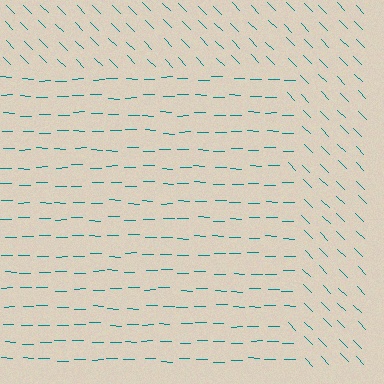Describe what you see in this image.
The image is filled with small teal line segments. A rectangle region in the image has lines oriented differently from the surrounding lines, creating a visible texture boundary.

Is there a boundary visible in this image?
Yes, there is a texture boundary formed by a change in line orientation.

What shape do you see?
I see a rectangle.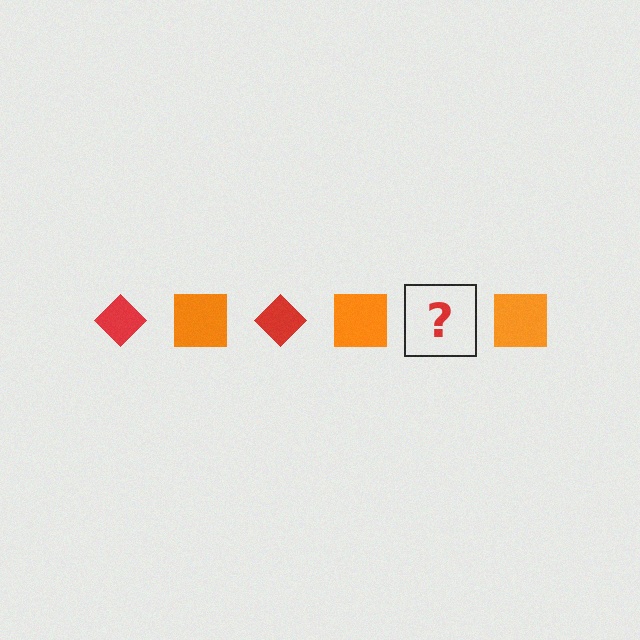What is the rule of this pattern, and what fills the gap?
The rule is that the pattern alternates between red diamond and orange square. The gap should be filled with a red diamond.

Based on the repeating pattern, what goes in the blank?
The blank should be a red diamond.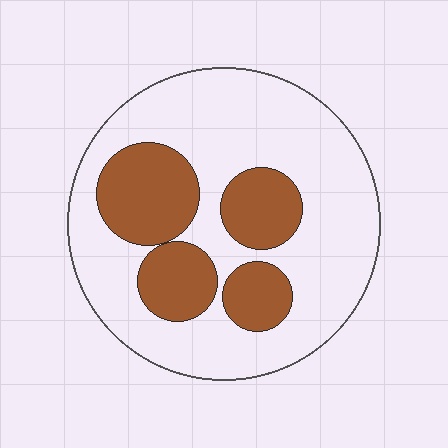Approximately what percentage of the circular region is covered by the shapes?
Approximately 30%.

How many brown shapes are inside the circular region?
4.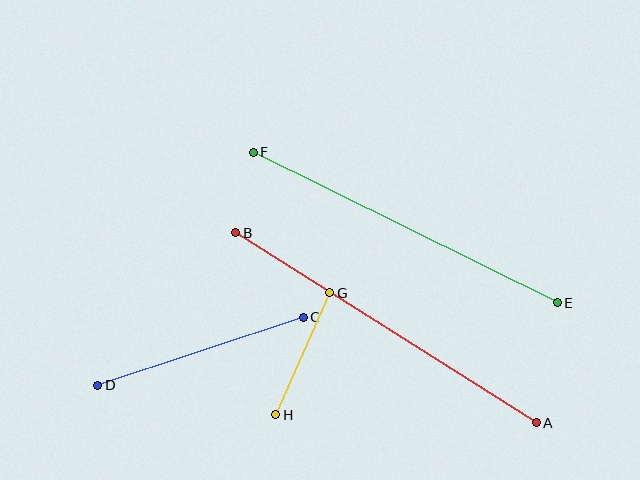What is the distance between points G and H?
The distance is approximately 133 pixels.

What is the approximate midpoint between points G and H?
The midpoint is at approximately (303, 354) pixels.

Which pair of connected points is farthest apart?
Points A and B are farthest apart.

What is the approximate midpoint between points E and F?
The midpoint is at approximately (405, 227) pixels.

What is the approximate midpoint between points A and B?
The midpoint is at approximately (386, 328) pixels.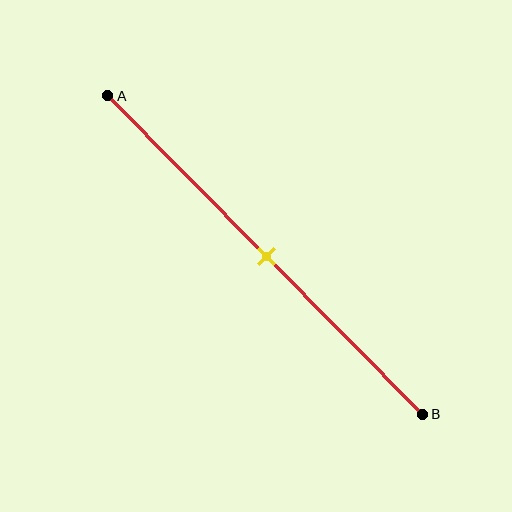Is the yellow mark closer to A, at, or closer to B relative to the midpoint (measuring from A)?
The yellow mark is approximately at the midpoint of segment AB.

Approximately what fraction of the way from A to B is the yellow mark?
The yellow mark is approximately 50% of the way from A to B.